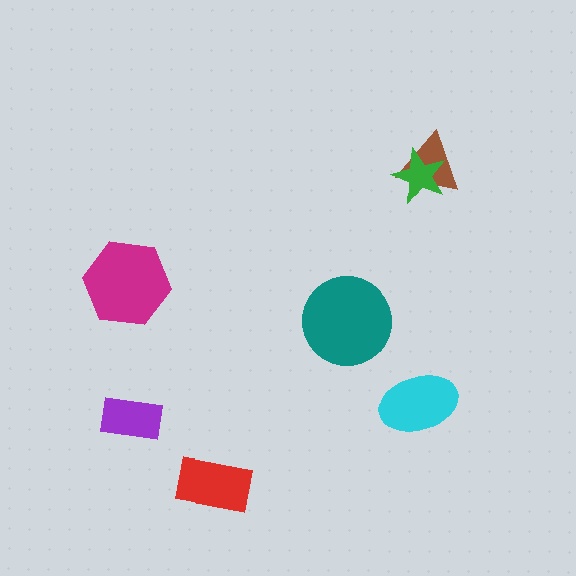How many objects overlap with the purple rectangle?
0 objects overlap with the purple rectangle.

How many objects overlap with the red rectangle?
0 objects overlap with the red rectangle.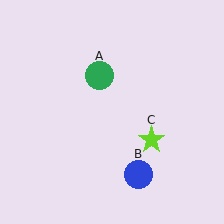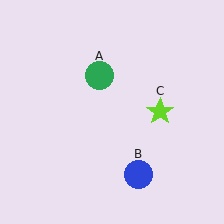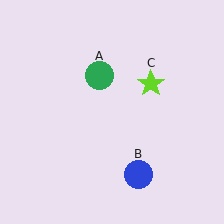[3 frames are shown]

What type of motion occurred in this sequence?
The lime star (object C) rotated counterclockwise around the center of the scene.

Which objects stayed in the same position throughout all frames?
Green circle (object A) and blue circle (object B) remained stationary.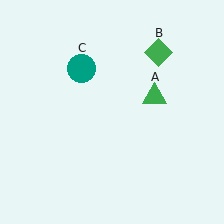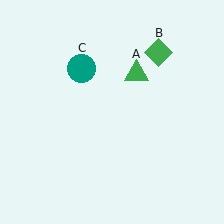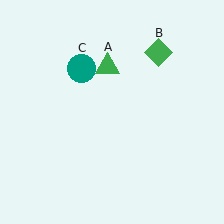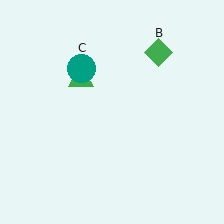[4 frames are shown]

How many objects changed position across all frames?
1 object changed position: green triangle (object A).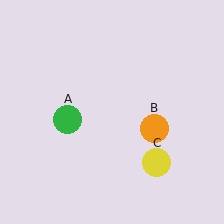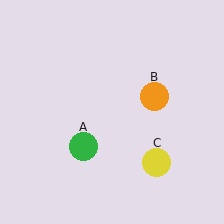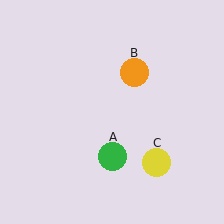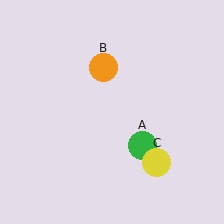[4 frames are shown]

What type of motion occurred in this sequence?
The green circle (object A), orange circle (object B) rotated counterclockwise around the center of the scene.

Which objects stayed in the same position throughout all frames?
Yellow circle (object C) remained stationary.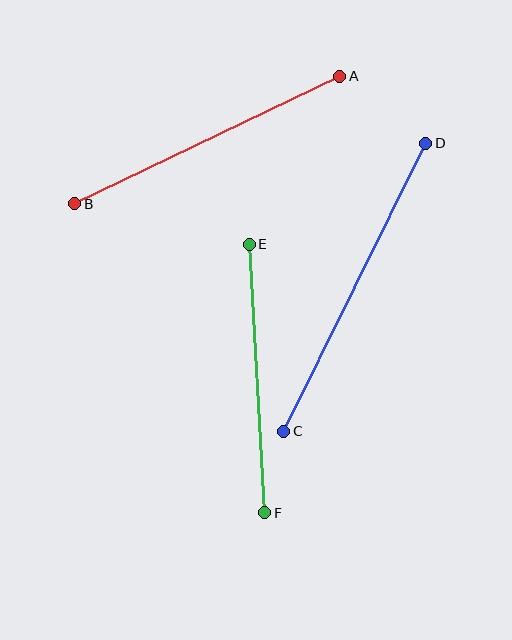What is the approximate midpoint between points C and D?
The midpoint is at approximately (355, 287) pixels.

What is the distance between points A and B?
The distance is approximately 294 pixels.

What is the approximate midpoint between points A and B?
The midpoint is at approximately (207, 140) pixels.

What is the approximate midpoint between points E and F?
The midpoint is at approximately (257, 378) pixels.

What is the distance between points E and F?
The distance is approximately 269 pixels.